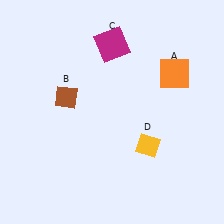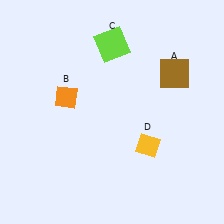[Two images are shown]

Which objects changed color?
A changed from orange to brown. B changed from brown to orange. C changed from magenta to lime.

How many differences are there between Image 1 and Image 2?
There are 3 differences between the two images.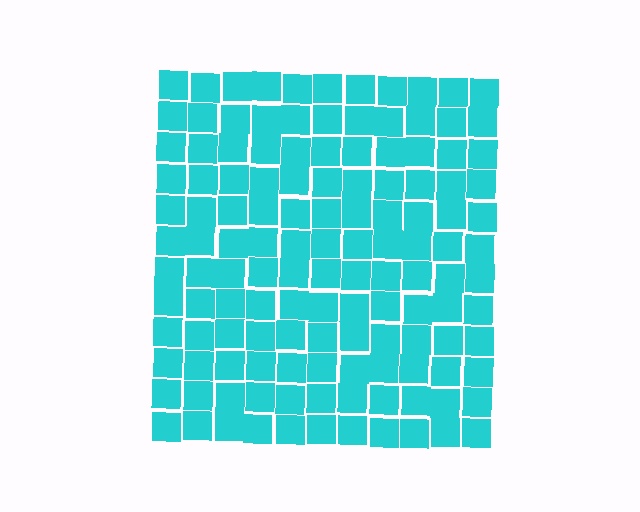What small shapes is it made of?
It is made of small squares.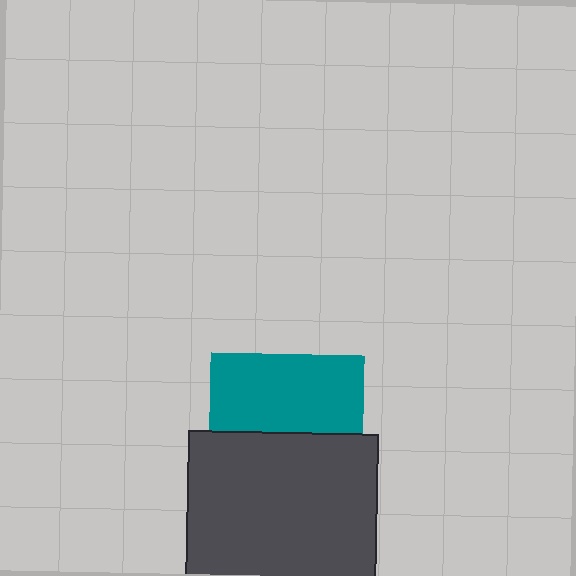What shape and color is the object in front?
The object in front is a dark gray square.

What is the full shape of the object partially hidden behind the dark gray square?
The partially hidden object is a teal square.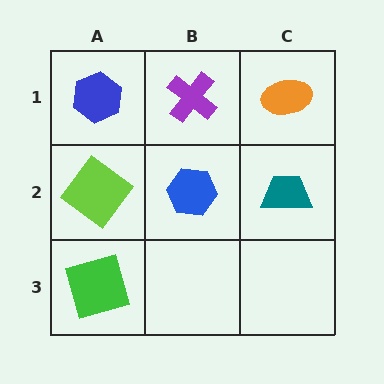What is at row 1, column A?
A blue hexagon.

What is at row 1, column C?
An orange ellipse.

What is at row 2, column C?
A teal trapezoid.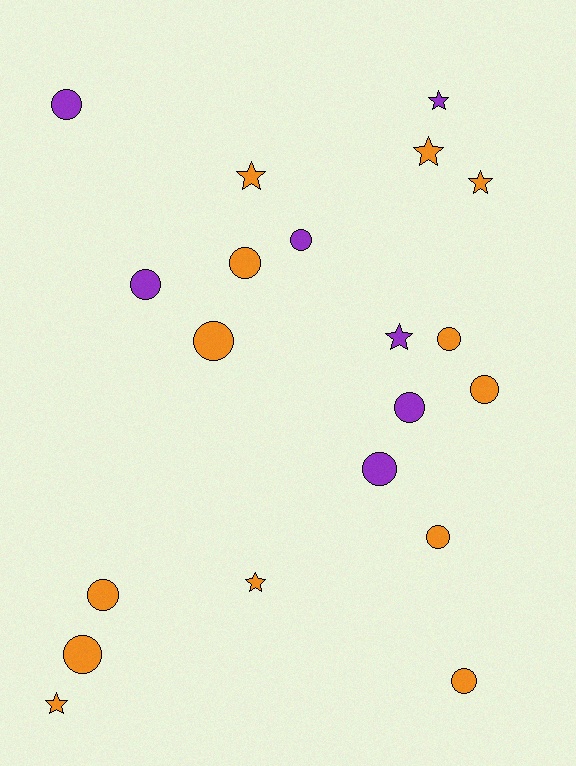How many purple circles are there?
There are 5 purple circles.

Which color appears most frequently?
Orange, with 13 objects.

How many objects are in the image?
There are 20 objects.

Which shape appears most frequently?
Circle, with 13 objects.